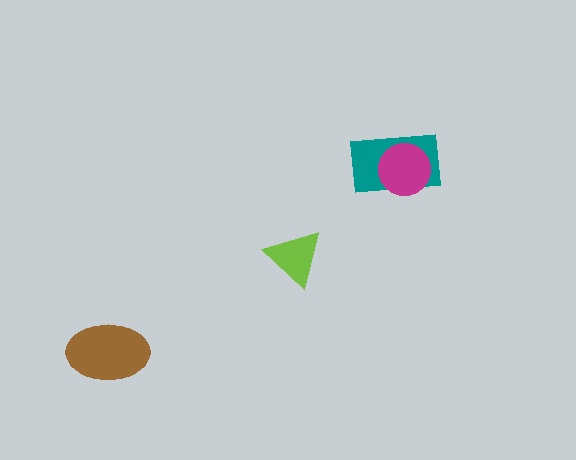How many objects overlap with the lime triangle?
0 objects overlap with the lime triangle.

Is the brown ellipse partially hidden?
No, no other shape covers it.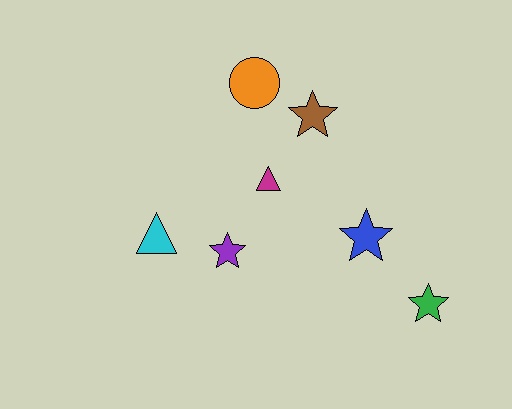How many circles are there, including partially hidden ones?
There is 1 circle.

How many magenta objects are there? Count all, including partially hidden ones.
There is 1 magenta object.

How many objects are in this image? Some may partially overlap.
There are 7 objects.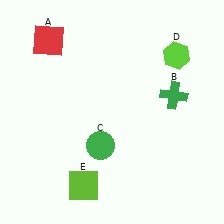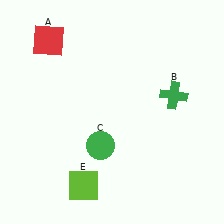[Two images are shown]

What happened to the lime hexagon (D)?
The lime hexagon (D) was removed in Image 2. It was in the top-right area of Image 1.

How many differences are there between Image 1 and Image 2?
There is 1 difference between the two images.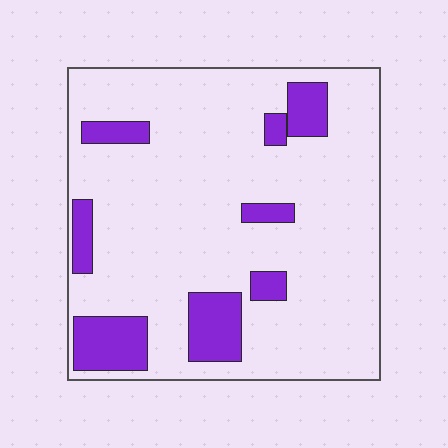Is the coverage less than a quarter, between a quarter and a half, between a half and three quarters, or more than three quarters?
Less than a quarter.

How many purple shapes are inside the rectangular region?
8.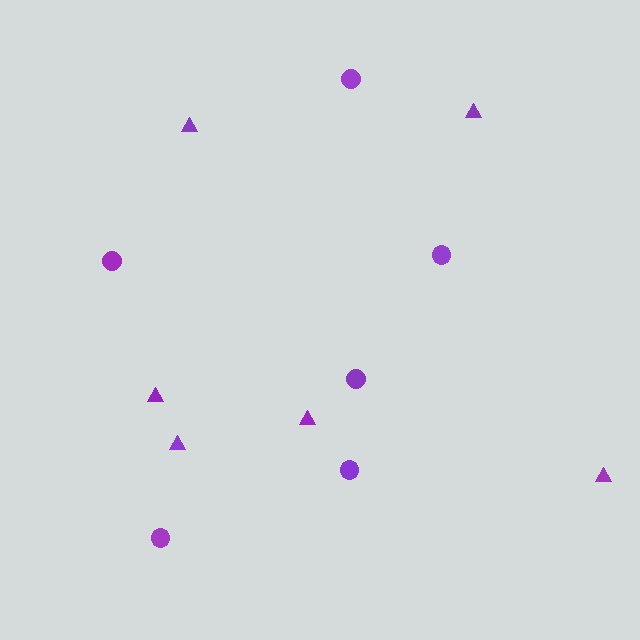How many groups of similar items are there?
There are 2 groups: one group of triangles (6) and one group of circles (6).